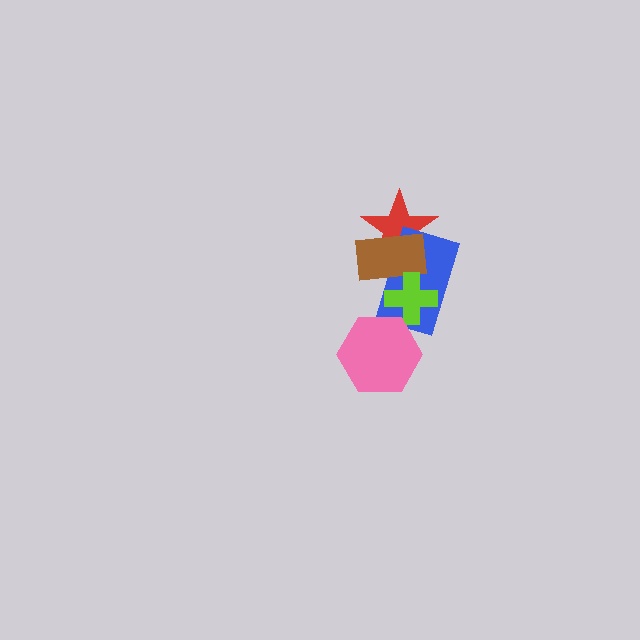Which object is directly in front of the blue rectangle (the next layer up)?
The brown rectangle is directly in front of the blue rectangle.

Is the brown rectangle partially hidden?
Yes, it is partially covered by another shape.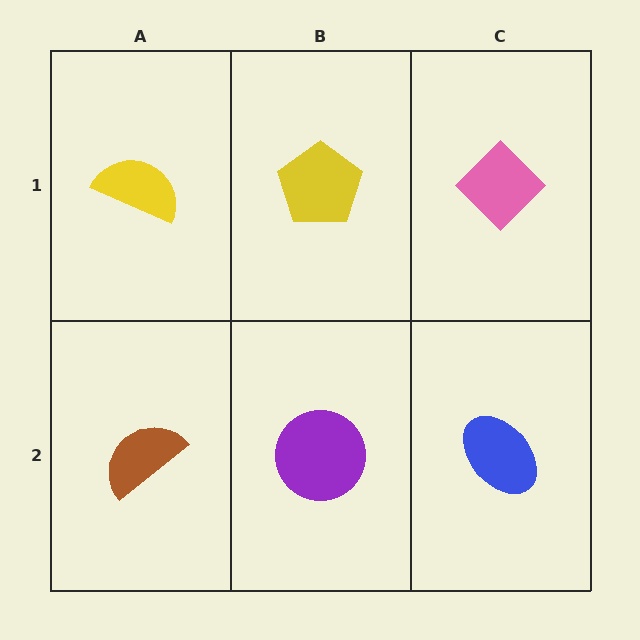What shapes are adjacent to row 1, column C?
A blue ellipse (row 2, column C), a yellow pentagon (row 1, column B).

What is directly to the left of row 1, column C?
A yellow pentagon.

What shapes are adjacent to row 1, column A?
A brown semicircle (row 2, column A), a yellow pentagon (row 1, column B).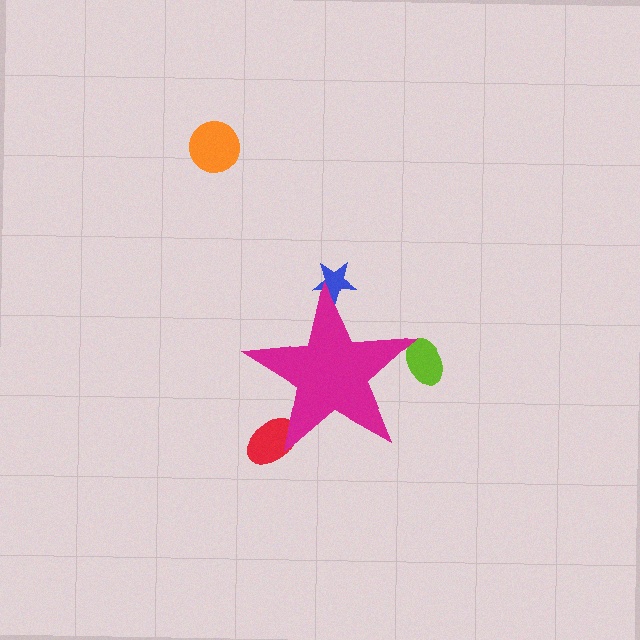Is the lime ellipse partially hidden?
Yes, the lime ellipse is partially hidden behind the magenta star.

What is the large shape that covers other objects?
A magenta star.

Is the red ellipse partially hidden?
Yes, the red ellipse is partially hidden behind the magenta star.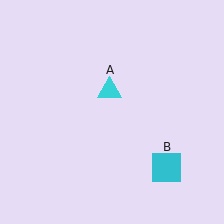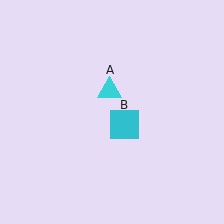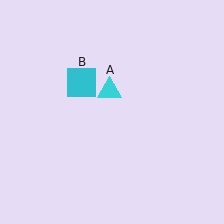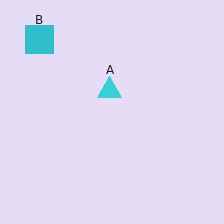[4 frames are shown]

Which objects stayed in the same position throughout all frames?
Cyan triangle (object A) remained stationary.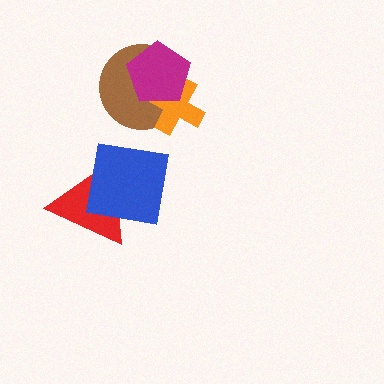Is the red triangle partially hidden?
Yes, it is partially covered by another shape.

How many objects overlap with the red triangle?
1 object overlaps with the red triangle.